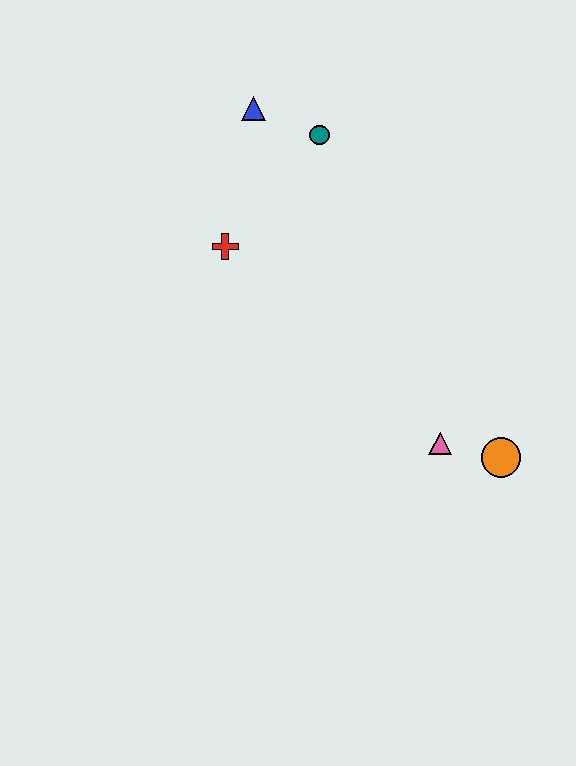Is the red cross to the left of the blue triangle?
Yes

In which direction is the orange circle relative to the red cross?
The orange circle is to the right of the red cross.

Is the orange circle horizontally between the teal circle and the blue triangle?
No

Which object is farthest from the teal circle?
The orange circle is farthest from the teal circle.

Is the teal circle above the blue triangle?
No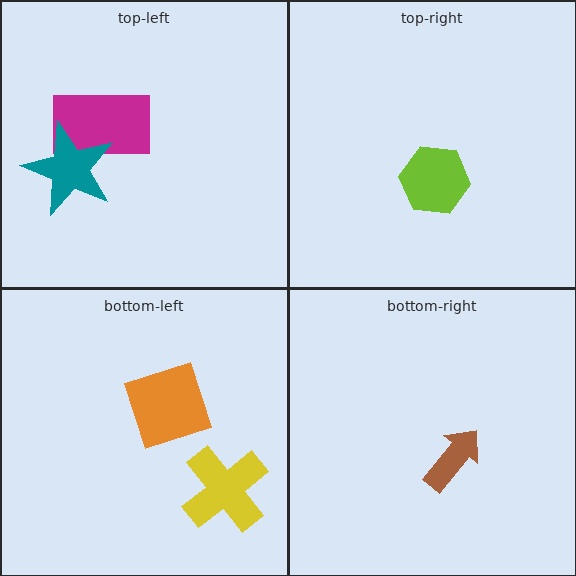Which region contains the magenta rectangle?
The top-left region.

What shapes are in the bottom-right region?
The brown arrow.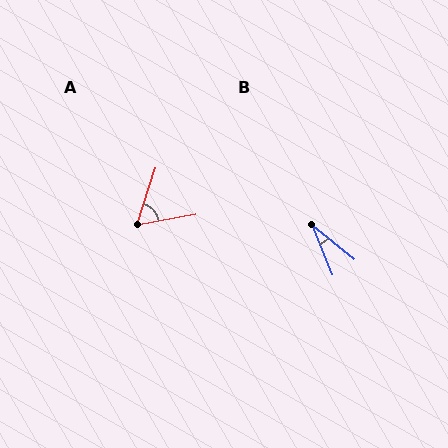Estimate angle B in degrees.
Approximately 30 degrees.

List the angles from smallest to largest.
B (30°), A (62°).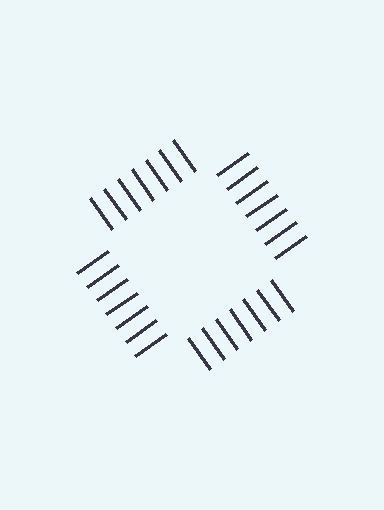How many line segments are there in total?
28 — 7 along each of the 4 edges.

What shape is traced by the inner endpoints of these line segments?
An illusory square — the line segments terminate on its edges but no continuous stroke is drawn.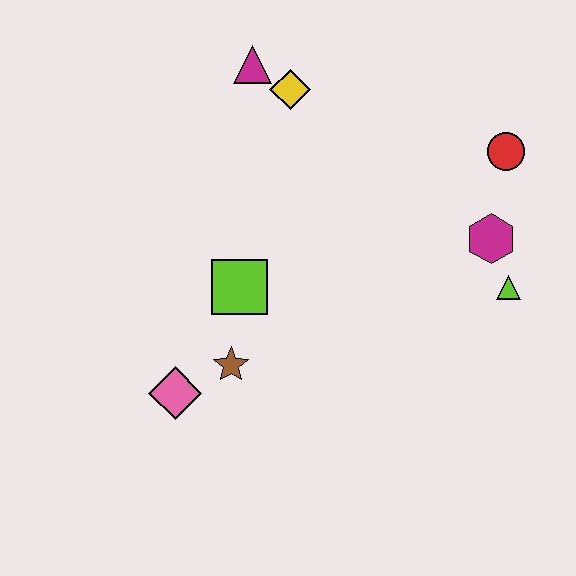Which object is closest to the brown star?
The pink diamond is closest to the brown star.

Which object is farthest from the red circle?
The pink diamond is farthest from the red circle.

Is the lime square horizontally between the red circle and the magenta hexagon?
No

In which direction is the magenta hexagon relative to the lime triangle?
The magenta hexagon is above the lime triangle.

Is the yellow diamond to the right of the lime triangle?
No